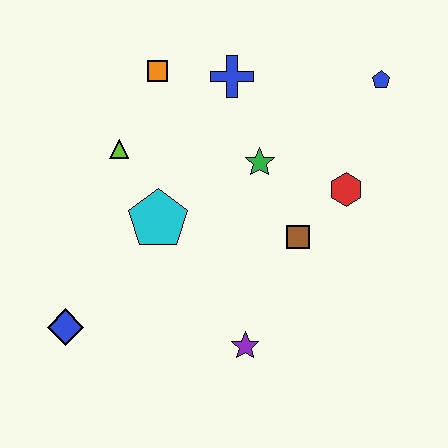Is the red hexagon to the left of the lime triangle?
No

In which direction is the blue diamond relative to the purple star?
The blue diamond is to the left of the purple star.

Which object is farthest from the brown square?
The blue diamond is farthest from the brown square.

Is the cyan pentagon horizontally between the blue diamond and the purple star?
Yes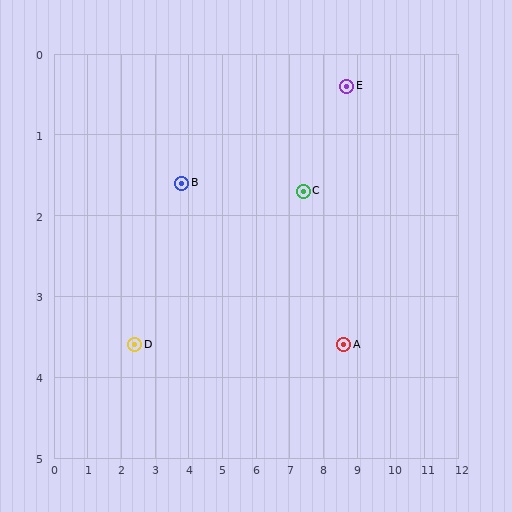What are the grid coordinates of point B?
Point B is at approximately (3.8, 1.6).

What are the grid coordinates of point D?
Point D is at approximately (2.4, 3.6).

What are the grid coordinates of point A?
Point A is at approximately (8.6, 3.6).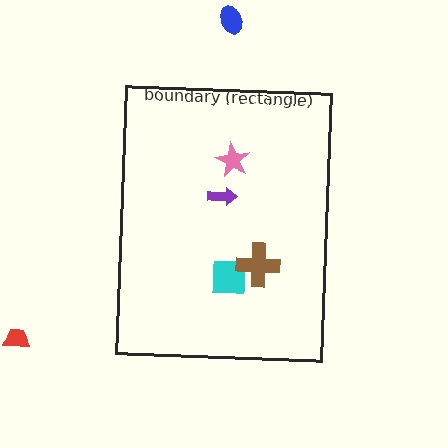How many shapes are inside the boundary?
4 inside, 2 outside.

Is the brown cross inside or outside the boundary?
Inside.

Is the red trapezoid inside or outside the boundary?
Outside.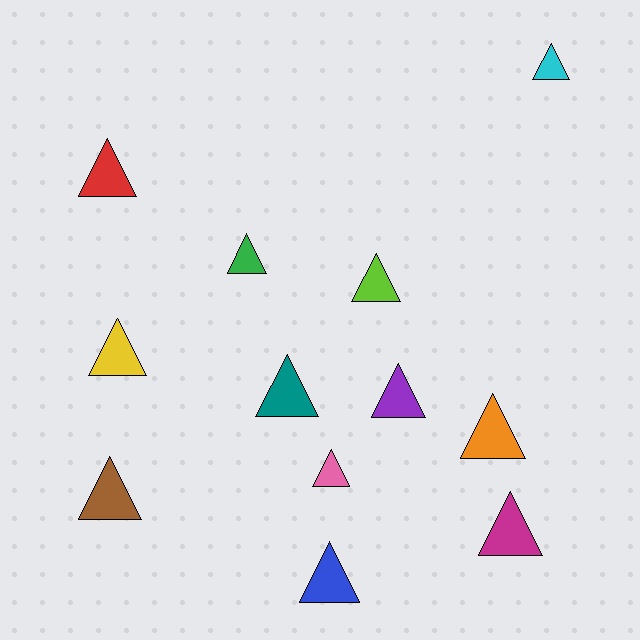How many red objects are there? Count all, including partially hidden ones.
There is 1 red object.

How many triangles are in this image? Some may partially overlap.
There are 12 triangles.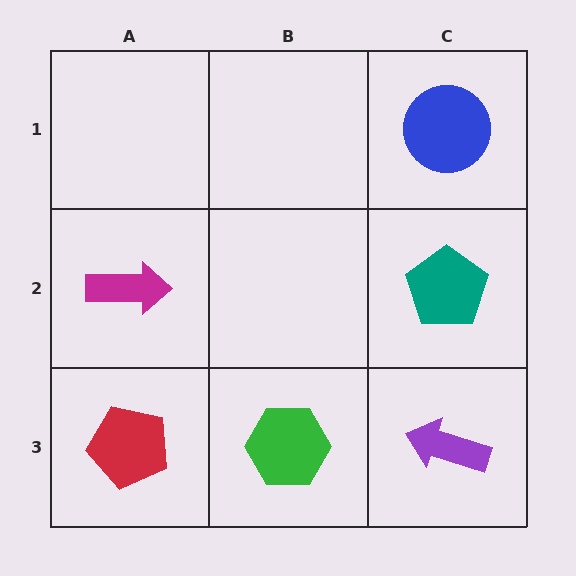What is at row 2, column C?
A teal pentagon.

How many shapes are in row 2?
2 shapes.